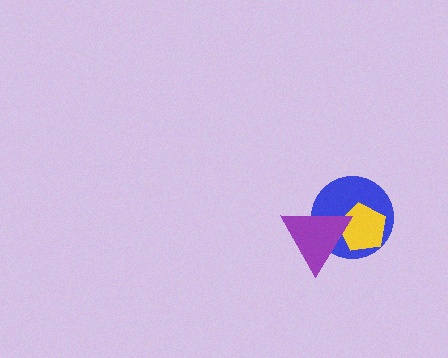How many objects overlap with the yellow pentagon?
2 objects overlap with the yellow pentagon.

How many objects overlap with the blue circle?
2 objects overlap with the blue circle.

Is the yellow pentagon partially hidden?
Yes, it is partially covered by another shape.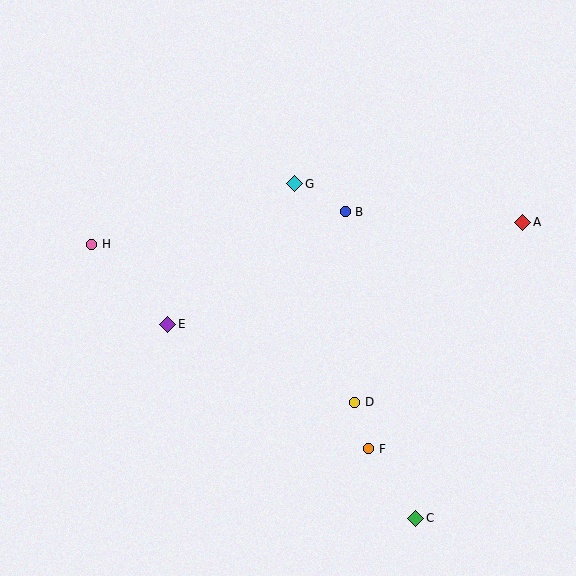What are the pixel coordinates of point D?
Point D is at (355, 402).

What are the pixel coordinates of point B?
Point B is at (345, 212).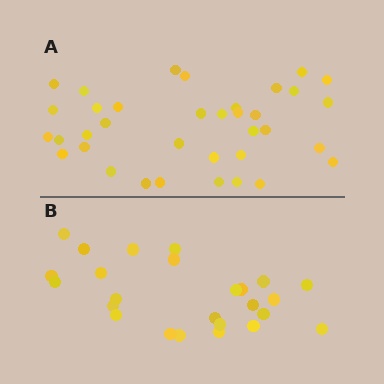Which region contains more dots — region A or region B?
Region A (the top region) has more dots.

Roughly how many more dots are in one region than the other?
Region A has roughly 12 or so more dots than region B.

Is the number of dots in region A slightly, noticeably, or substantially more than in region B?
Region A has noticeably more, but not dramatically so. The ratio is roughly 1.4 to 1.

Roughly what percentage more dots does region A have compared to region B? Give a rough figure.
About 45% more.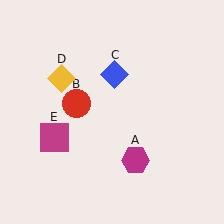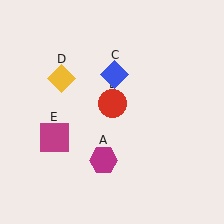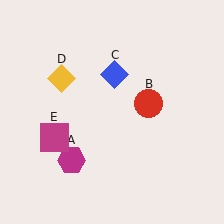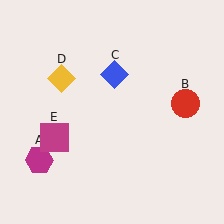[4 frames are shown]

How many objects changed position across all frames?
2 objects changed position: magenta hexagon (object A), red circle (object B).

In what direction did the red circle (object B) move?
The red circle (object B) moved right.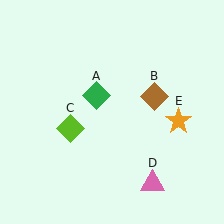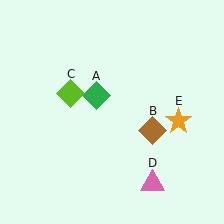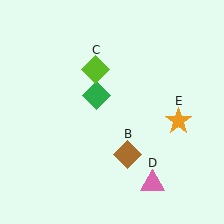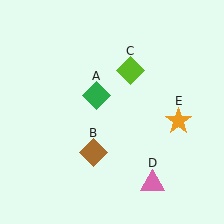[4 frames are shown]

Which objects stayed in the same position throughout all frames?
Green diamond (object A) and pink triangle (object D) and orange star (object E) remained stationary.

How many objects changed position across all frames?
2 objects changed position: brown diamond (object B), lime diamond (object C).